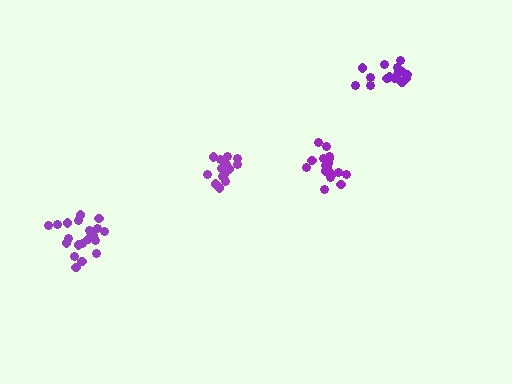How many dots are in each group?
Group 1: 19 dots, Group 2: 16 dots, Group 3: 21 dots, Group 4: 16 dots (72 total).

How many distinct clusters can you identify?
There are 4 distinct clusters.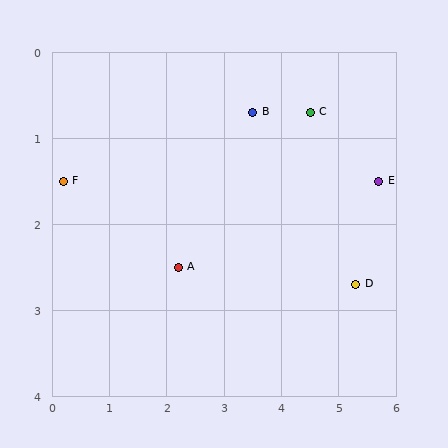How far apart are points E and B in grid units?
Points E and B are about 2.3 grid units apart.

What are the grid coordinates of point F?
Point F is at approximately (0.2, 1.5).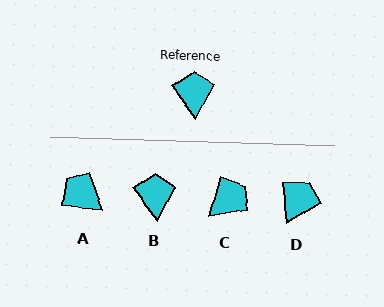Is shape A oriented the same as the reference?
No, it is off by about 47 degrees.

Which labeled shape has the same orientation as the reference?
B.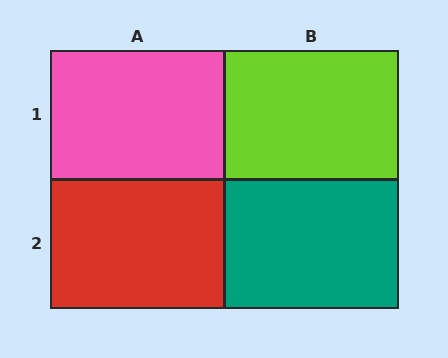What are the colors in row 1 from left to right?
Pink, lime.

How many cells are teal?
1 cell is teal.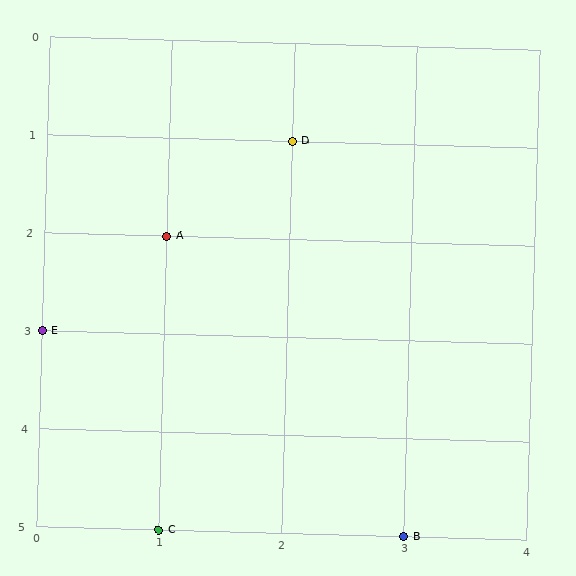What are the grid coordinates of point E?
Point E is at grid coordinates (0, 3).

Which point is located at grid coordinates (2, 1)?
Point D is at (2, 1).